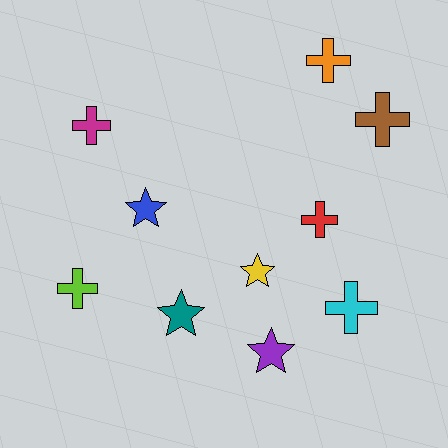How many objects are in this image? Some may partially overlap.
There are 10 objects.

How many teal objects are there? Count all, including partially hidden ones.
There is 1 teal object.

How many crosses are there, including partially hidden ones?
There are 6 crosses.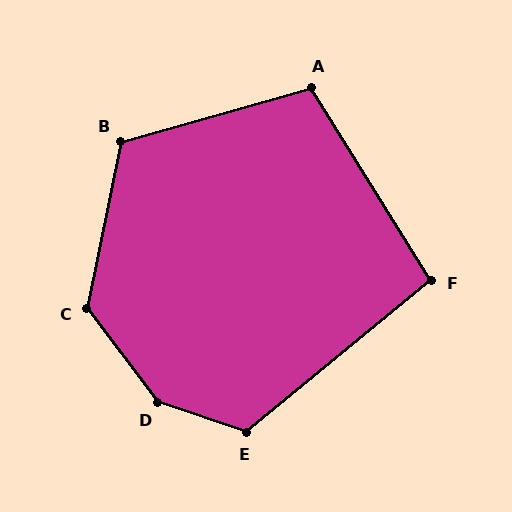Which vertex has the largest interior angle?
D, at approximately 145 degrees.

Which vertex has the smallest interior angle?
F, at approximately 98 degrees.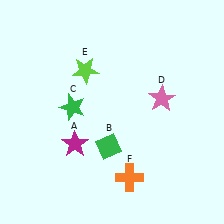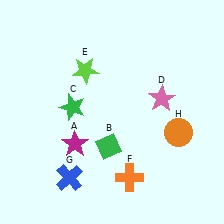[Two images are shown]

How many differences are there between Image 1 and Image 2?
There are 2 differences between the two images.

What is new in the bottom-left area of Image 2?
A blue cross (G) was added in the bottom-left area of Image 2.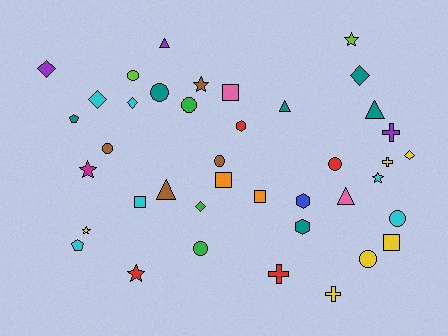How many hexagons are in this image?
There are 3 hexagons.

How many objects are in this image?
There are 40 objects.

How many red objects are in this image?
There are 4 red objects.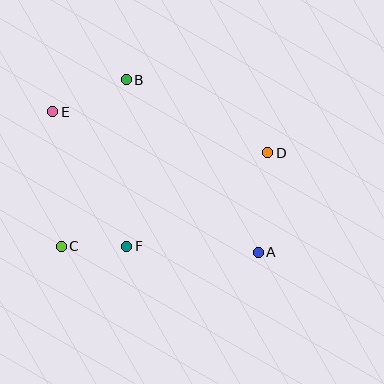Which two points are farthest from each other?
Points A and E are farthest from each other.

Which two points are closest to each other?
Points C and F are closest to each other.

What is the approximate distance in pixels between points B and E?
The distance between B and E is approximately 80 pixels.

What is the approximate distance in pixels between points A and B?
The distance between A and B is approximately 217 pixels.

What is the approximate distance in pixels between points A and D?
The distance between A and D is approximately 100 pixels.